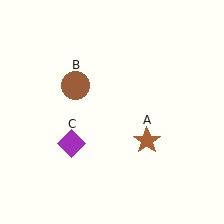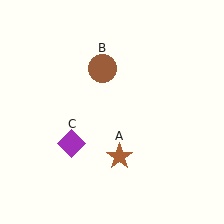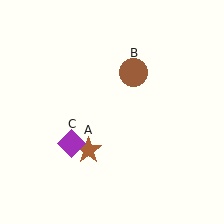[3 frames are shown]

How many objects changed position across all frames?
2 objects changed position: brown star (object A), brown circle (object B).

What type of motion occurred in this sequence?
The brown star (object A), brown circle (object B) rotated clockwise around the center of the scene.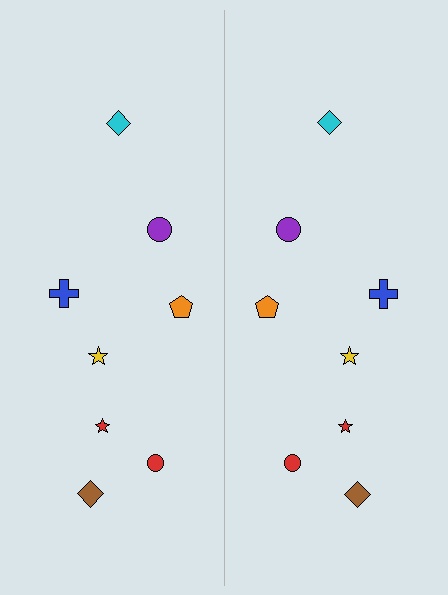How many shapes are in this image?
There are 16 shapes in this image.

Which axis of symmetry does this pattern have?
The pattern has a vertical axis of symmetry running through the center of the image.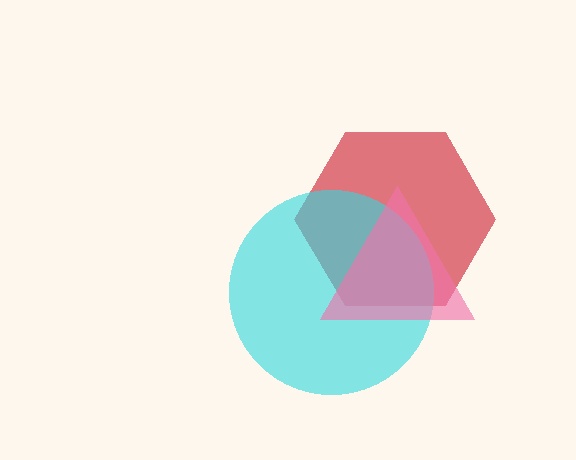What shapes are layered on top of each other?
The layered shapes are: a red hexagon, a cyan circle, a pink triangle.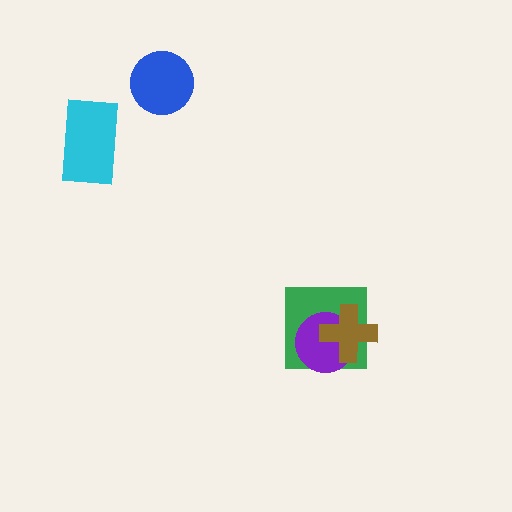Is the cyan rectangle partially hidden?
No, no other shape covers it.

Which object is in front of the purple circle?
The brown cross is in front of the purple circle.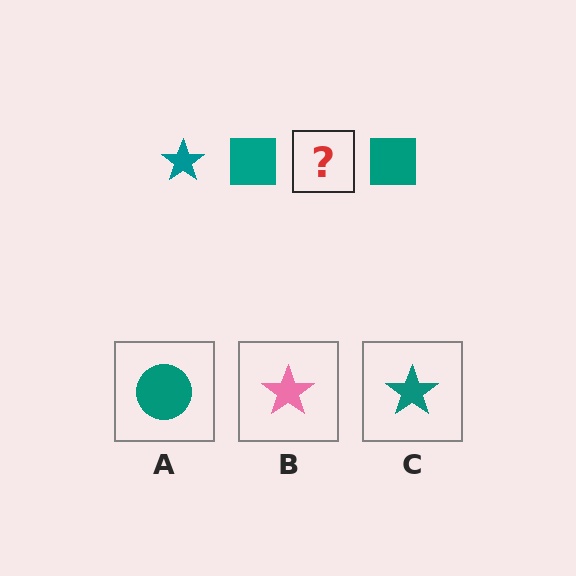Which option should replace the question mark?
Option C.